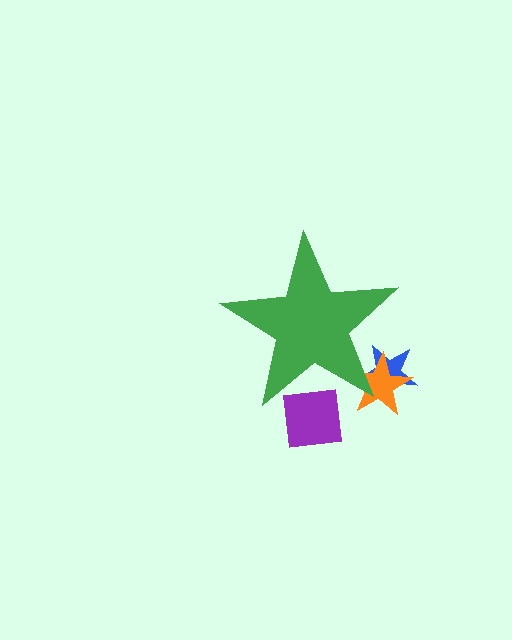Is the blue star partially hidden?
Yes, the blue star is partially hidden behind the green star.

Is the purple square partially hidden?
Yes, the purple square is partially hidden behind the green star.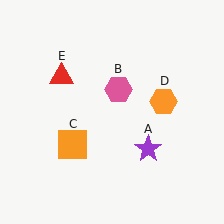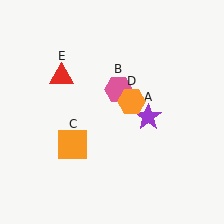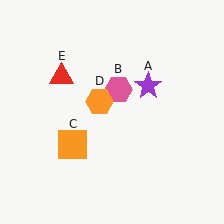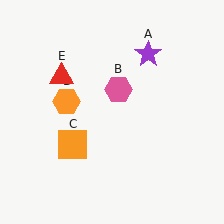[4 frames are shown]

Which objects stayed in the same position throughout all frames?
Pink hexagon (object B) and orange square (object C) and red triangle (object E) remained stationary.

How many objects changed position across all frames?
2 objects changed position: purple star (object A), orange hexagon (object D).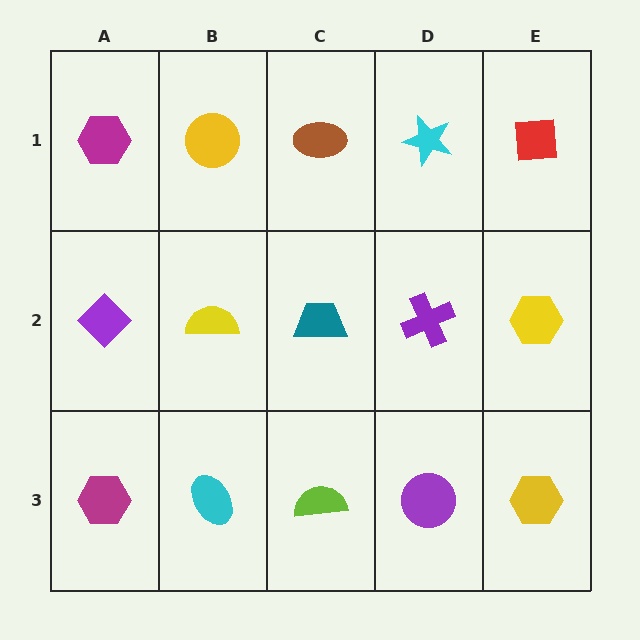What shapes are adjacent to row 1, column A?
A purple diamond (row 2, column A), a yellow circle (row 1, column B).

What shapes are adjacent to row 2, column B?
A yellow circle (row 1, column B), a cyan ellipse (row 3, column B), a purple diamond (row 2, column A), a teal trapezoid (row 2, column C).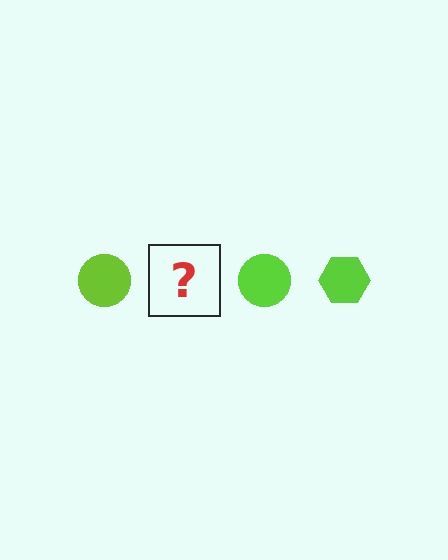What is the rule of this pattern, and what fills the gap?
The rule is that the pattern cycles through circle, hexagon shapes in lime. The gap should be filled with a lime hexagon.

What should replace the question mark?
The question mark should be replaced with a lime hexagon.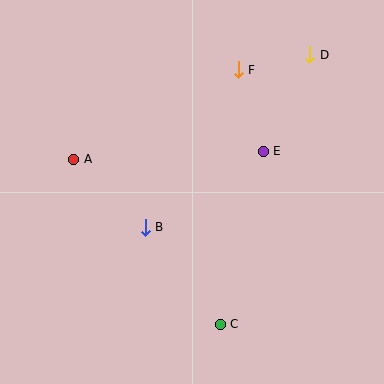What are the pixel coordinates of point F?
Point F is at (238, 70).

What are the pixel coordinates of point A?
Point A is at (74, 159).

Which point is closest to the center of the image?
Point B at (145, 227) is closest to the center.